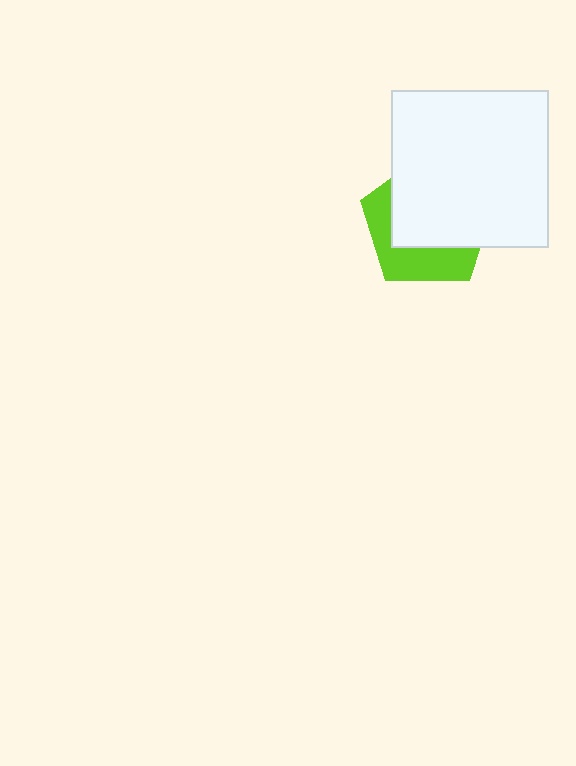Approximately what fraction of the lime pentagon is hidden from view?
Roughly 61% of the lime pentagon is hidden behind the white square.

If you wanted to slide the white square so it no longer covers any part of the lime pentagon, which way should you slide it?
Slide it toward the upper-right — that is the most direct way to separate the two shapes.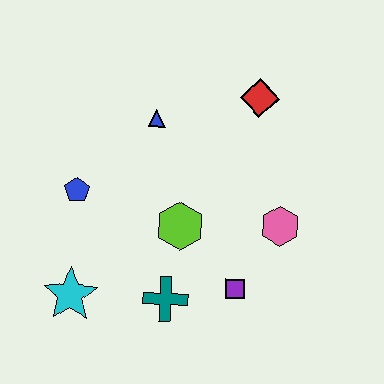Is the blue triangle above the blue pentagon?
Yes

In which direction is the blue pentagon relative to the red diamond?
The blue pentagon is to the left of the red diamond.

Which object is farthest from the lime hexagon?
The red diamond is farthest from the lime hexagon.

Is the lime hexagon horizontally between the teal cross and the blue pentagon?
No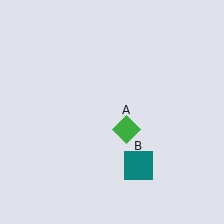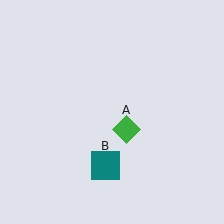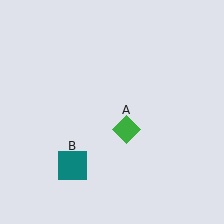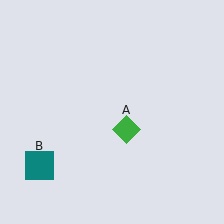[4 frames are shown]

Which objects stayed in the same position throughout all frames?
Green diamond (object A) remained stationary.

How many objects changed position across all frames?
1 object changed position: teal square (object B).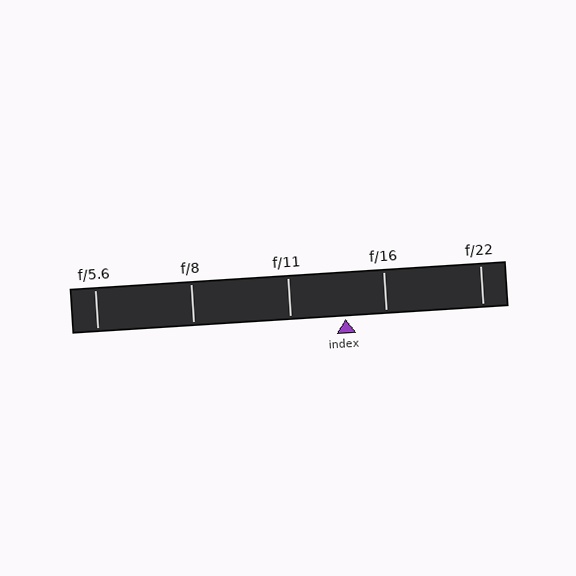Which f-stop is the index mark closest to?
The index mark is closest to f/16.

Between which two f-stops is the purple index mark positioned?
The index mark is between f/11 and f/16.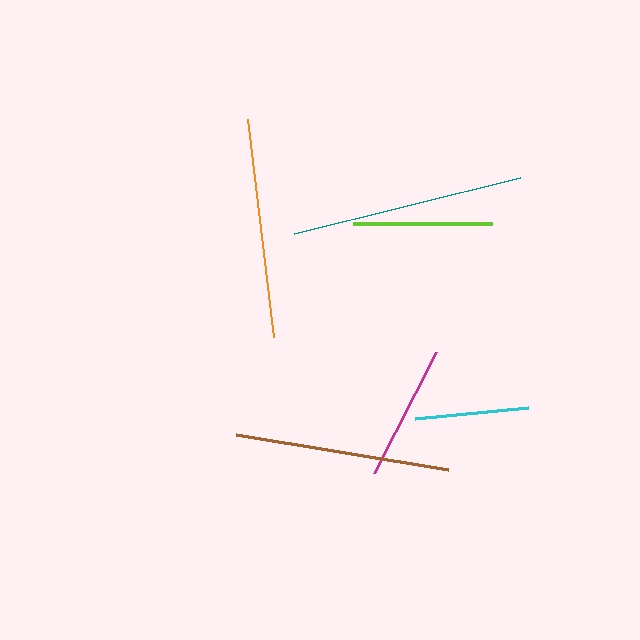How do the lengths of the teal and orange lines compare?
The teal and orange lines are approximately the same length.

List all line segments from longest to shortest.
From longest to shortest: teal, orange, brown, lime, magenta, cyan.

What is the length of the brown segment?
The brown segment is approximately 215 pixels long.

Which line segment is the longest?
The teal line is the longest at approximately 232 pixels.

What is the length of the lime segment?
The lime segment is approximately 138 pixels long.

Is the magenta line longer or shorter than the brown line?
The brown line is longer than the magenta line.